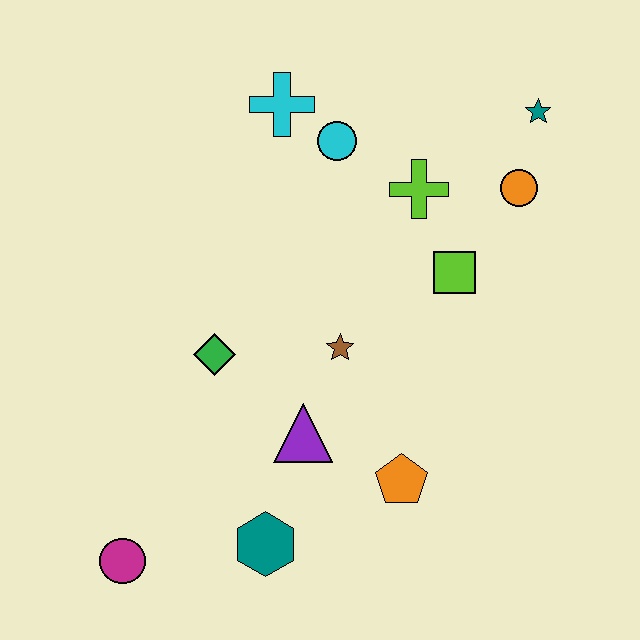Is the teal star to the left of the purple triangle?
No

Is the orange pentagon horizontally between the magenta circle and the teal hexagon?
No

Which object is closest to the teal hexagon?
The purple triangle is closest to the teal hexagon.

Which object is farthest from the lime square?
The magenta circle is farthest from the lime square.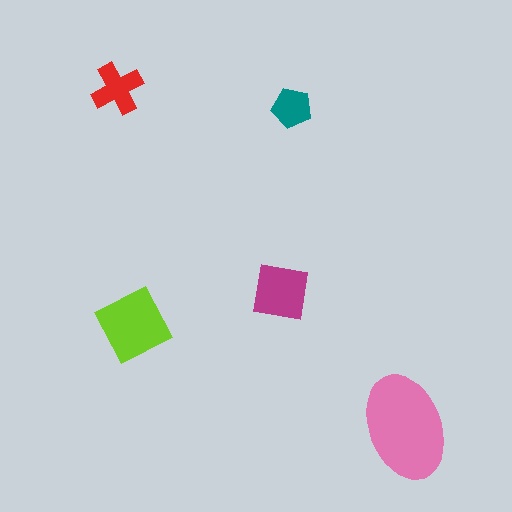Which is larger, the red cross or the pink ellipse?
The pink ellipse.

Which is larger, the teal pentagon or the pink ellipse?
The pink ellipse.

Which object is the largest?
The pink ellipse.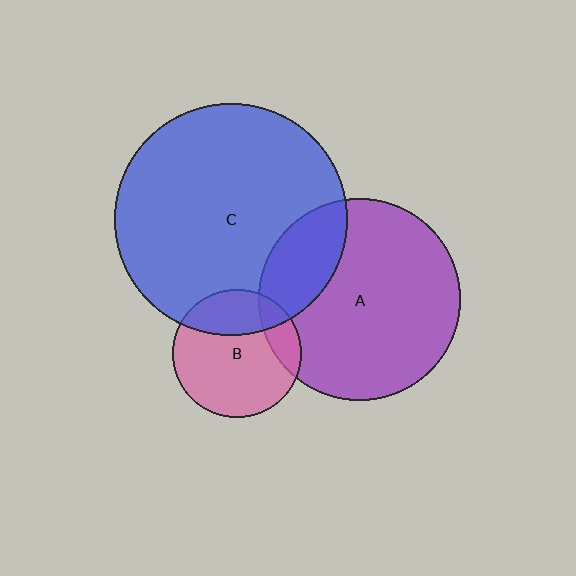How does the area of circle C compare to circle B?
Approximately 3.3 times.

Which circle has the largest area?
Circle C (blue).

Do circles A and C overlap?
Yes.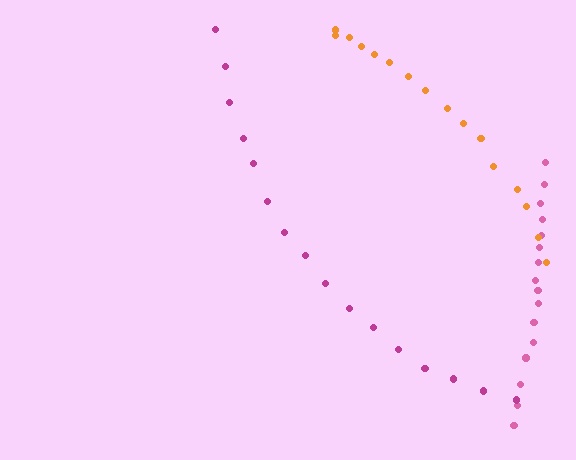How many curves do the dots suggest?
There are 3 distinct paths.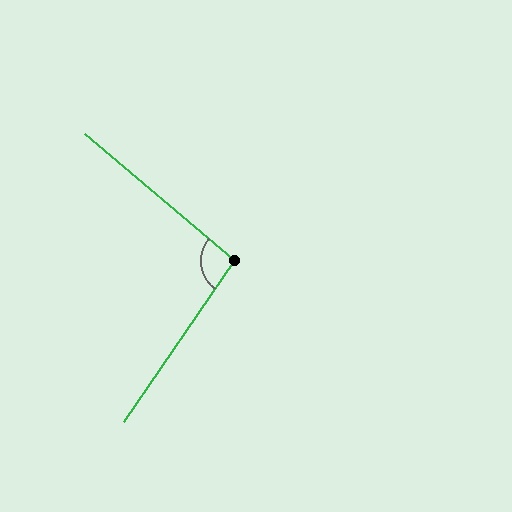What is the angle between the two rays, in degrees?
Approximately 96 degrees.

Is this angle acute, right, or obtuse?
It is obtuse.